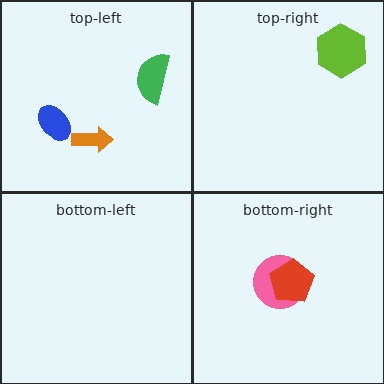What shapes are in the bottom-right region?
The pink circle, the red pentagon.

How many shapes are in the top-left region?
3.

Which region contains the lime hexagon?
The top-right region.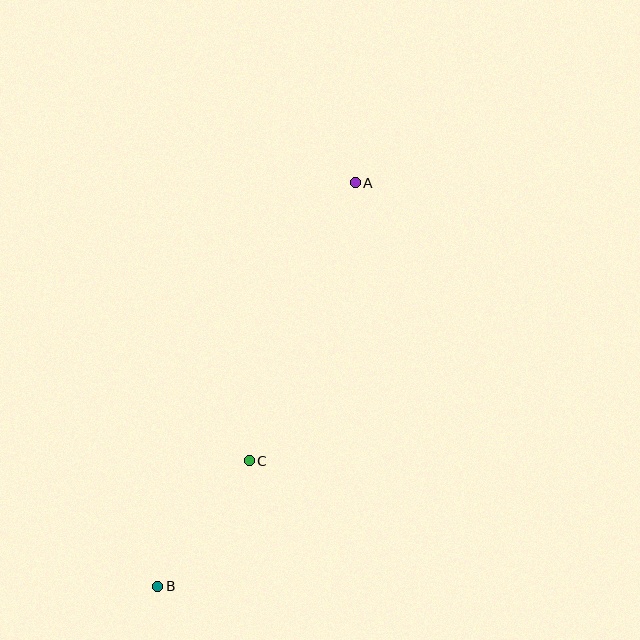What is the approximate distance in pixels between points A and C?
The distance between A and C is approximately 298 pixels.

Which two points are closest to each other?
Points B and C are closest to each other.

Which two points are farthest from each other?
Points A and B are farthest from each other.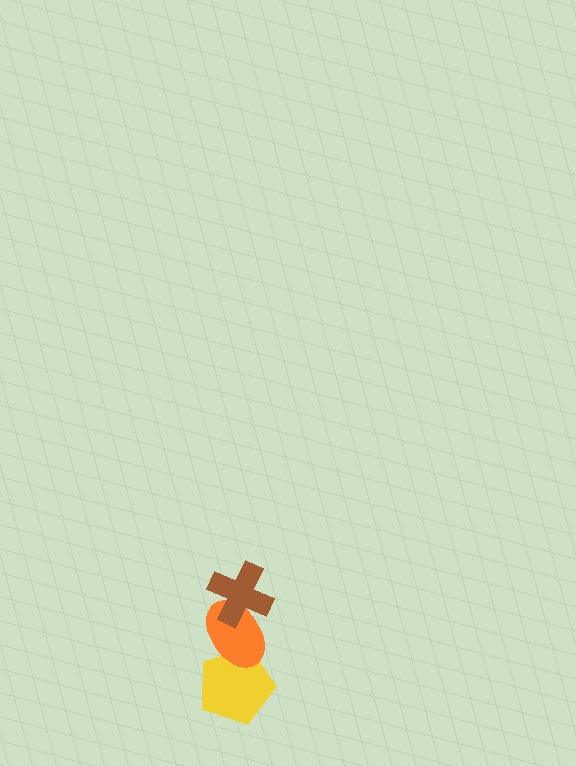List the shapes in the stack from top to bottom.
From top to bottom: the brown cross, the orange ellipse, the yellow pentagon.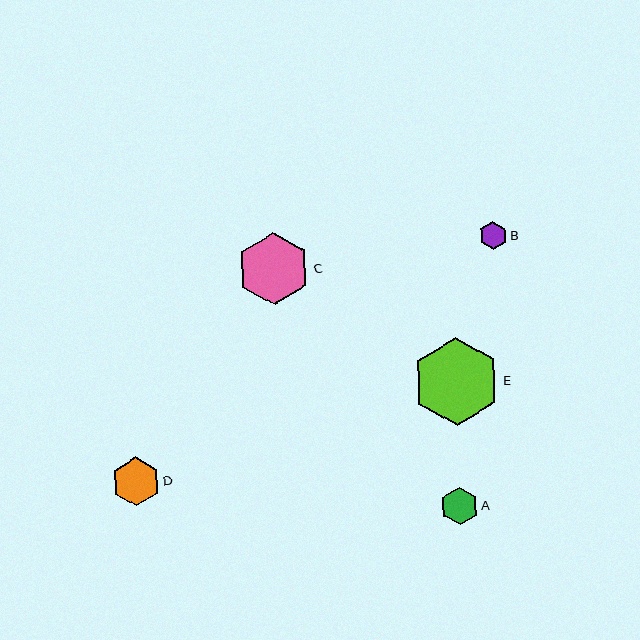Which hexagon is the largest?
Hexagon E is the largest with a size of approximately 88 pixels.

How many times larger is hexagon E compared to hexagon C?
Hexagon E is approximately 1.2 times the size of hexagon C.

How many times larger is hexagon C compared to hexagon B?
Hexagon C is approximately 2.6 times the size of hexagon B.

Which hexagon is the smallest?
Hexagon B is the smallest with a size of approximately 28 pixels.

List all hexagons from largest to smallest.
From largest to smallest: E, C, D, A, B.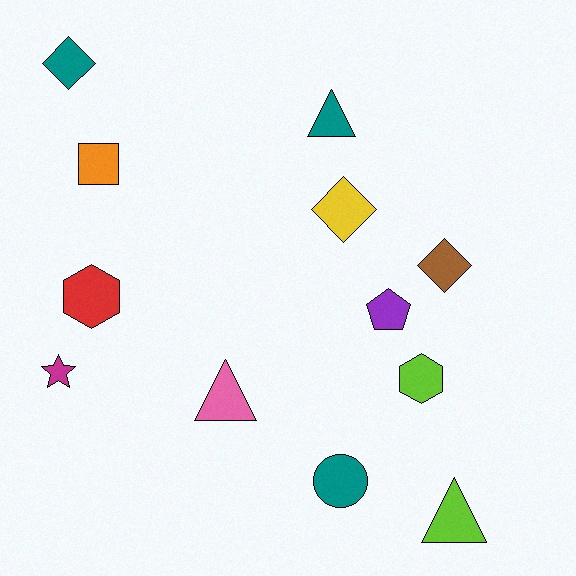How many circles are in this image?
There is 1 circle.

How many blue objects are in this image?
There are no blue objects.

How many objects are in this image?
There are 12 objects.